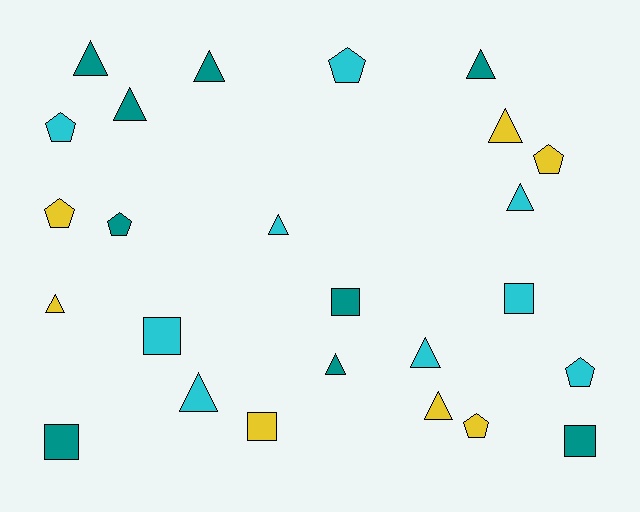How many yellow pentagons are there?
There are 3 yellow pentagons.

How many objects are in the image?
There are 25 objects.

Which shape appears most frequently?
Triangle, with 12 objects.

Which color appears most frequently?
Teal, with 9 objects.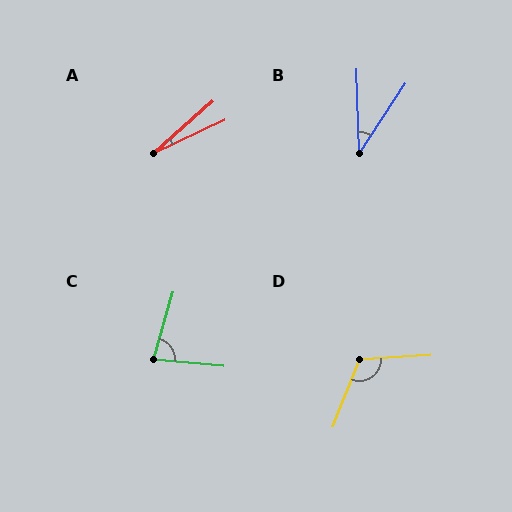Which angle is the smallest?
A, at approximately 17 degrees.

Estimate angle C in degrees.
Approximately 79 degrees.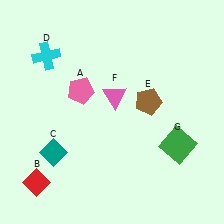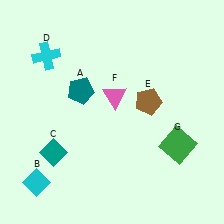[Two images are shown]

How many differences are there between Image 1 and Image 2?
There are 2 differences between the two images.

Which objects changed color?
A changed from pink to teal. B changed from red to cyan.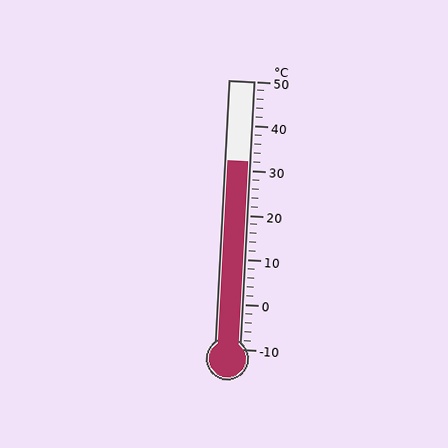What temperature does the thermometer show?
The thermometer shows approximately 32°C.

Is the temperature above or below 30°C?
The temperature is above 30°C.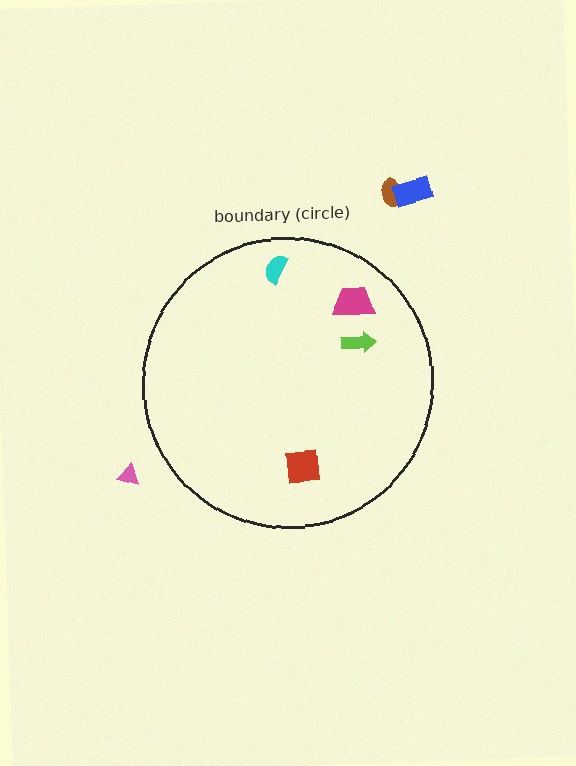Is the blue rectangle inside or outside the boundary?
Outside.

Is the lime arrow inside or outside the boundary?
Inside.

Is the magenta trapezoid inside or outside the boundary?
Inside.